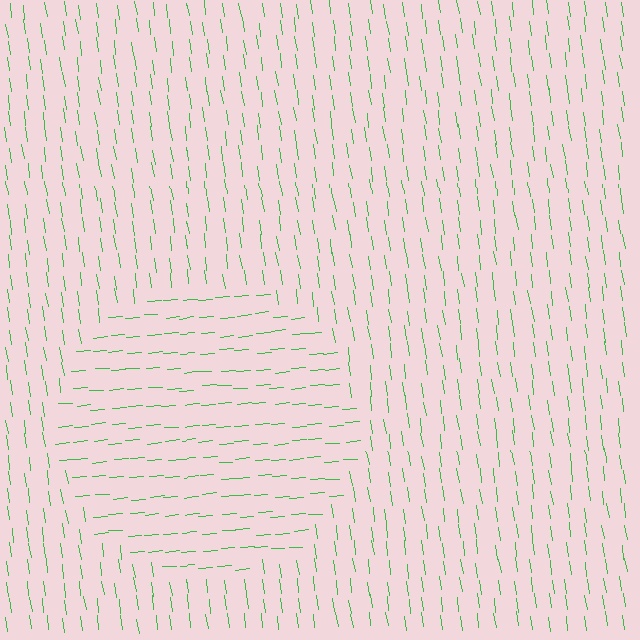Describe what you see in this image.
The image is filled with small green line segments. A circle region in the image has lines oriented differently from the surrounding lines, creating a visible texture boundary.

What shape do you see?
I see a circle.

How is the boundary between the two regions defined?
The boundary is defined purely by a change in line orientation (approximately 87 degrees difference). All lines are the same color and thickness.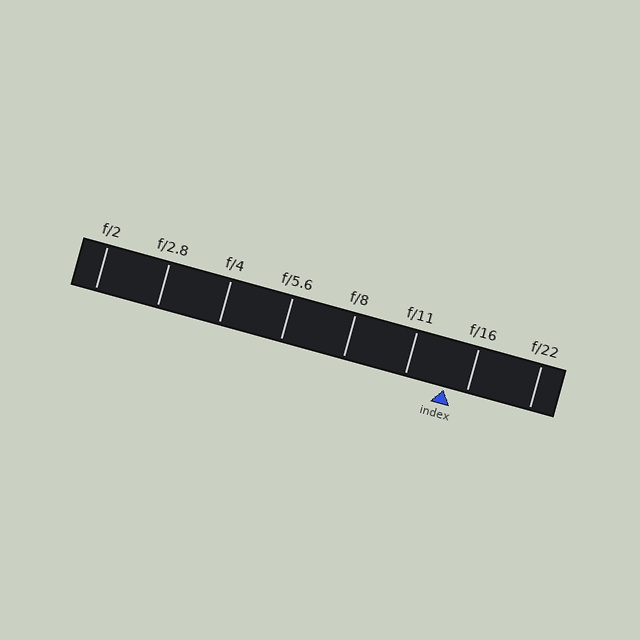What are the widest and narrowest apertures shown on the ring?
The widest aperture shown is f/2 and the narrowest is f/22.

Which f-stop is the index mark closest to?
The index mark is closest to f/16.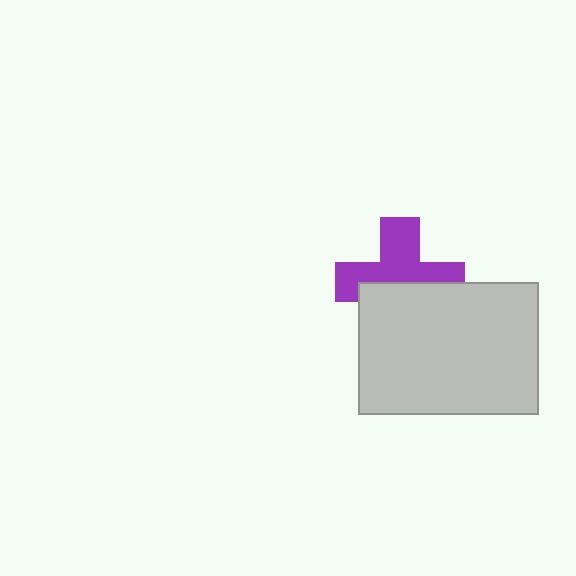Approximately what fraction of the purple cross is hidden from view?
Roughly 45% of the purple cross is hidden behind the light gray rectangle.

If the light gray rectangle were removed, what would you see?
You would see the complete purple cross.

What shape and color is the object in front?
The object in front is a light gray rectangle.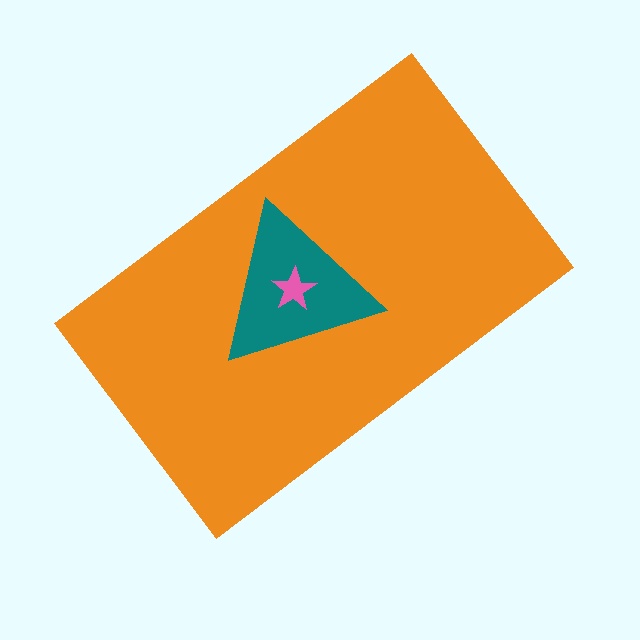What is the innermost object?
The pink star.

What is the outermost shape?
The orange rectangle.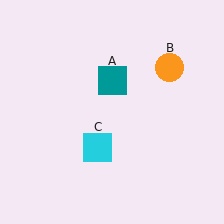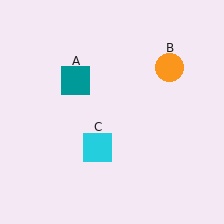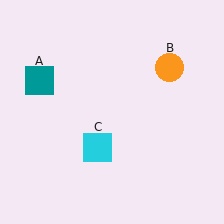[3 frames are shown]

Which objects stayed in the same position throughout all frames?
Orange circle (object B) and cyan square (object C) remained stationary.